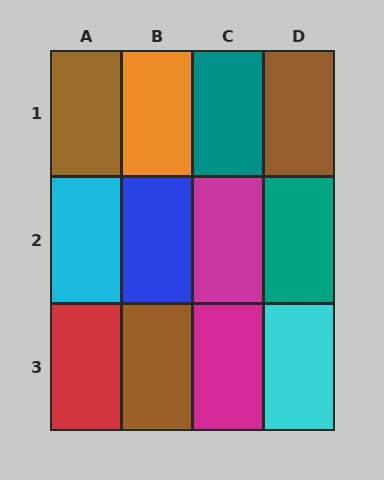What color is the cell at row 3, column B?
Brown.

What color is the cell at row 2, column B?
Blue.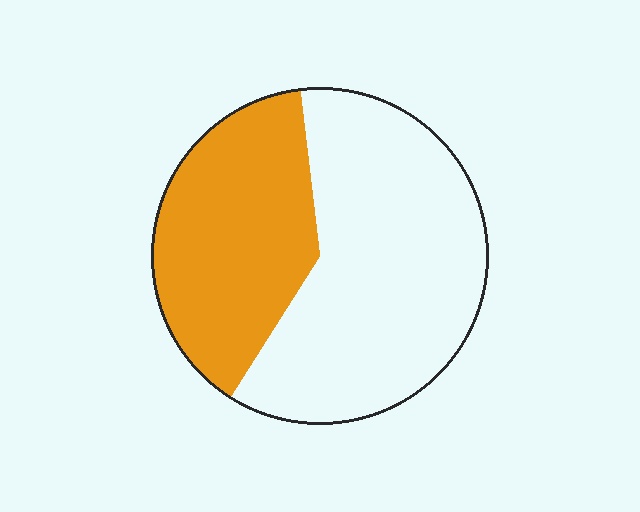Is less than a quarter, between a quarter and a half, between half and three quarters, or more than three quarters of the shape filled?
Between a quarter and a half.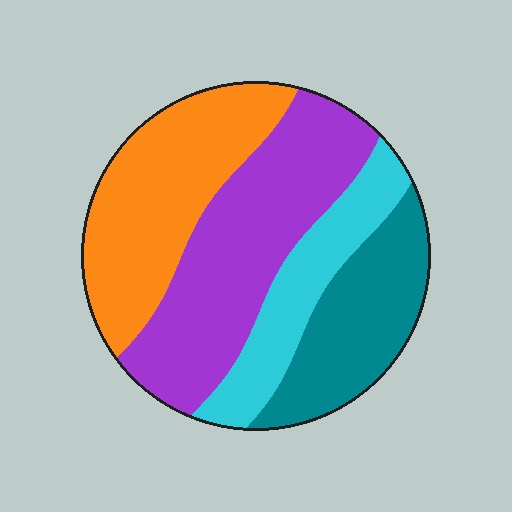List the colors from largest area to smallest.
From largest to smallest: purple, orange, teal, cyan.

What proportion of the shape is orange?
Orange takes up about one quarter (1/4) of the shape.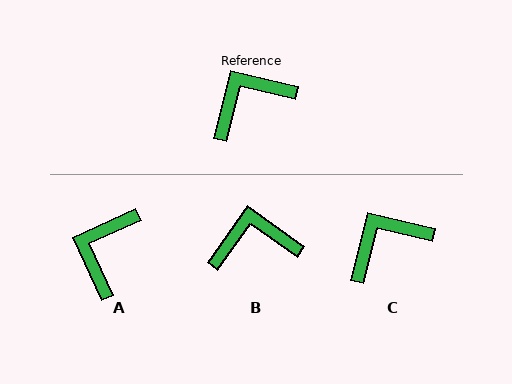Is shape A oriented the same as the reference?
No, it is off by about 38 degrees.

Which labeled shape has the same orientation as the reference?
C.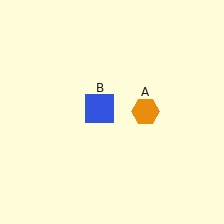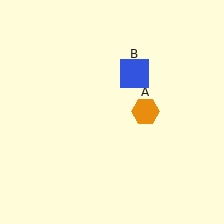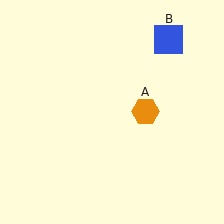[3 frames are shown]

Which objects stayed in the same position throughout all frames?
Orange hexagon (object A) remained stationary.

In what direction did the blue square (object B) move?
The blue square (object B) moved up and to the right.